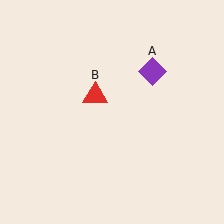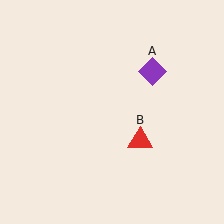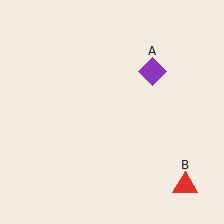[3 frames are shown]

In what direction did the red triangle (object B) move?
The red triangle (object B) moved down and to the right.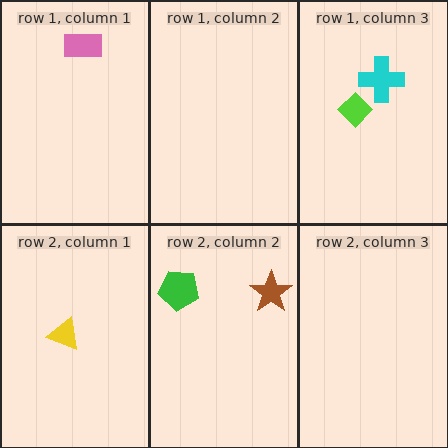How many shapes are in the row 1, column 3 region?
2.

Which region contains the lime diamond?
The row 1, column 3 region.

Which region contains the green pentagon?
The row 2, column 2 region.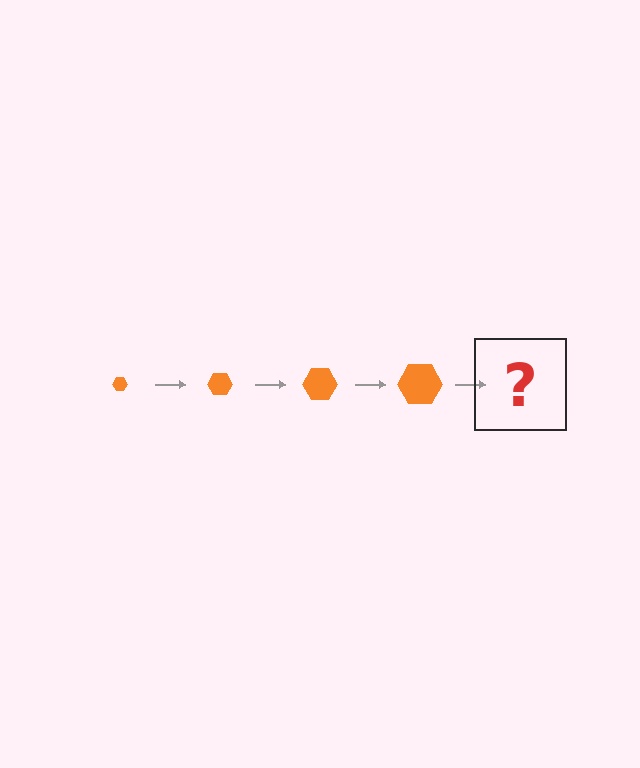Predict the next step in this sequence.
The next step is an orange hexagon, larger than the previous one.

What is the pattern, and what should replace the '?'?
The pattern is that the hexagon gets progressively larger each step. The '?' should be an orange hexagon, larger than the previous one.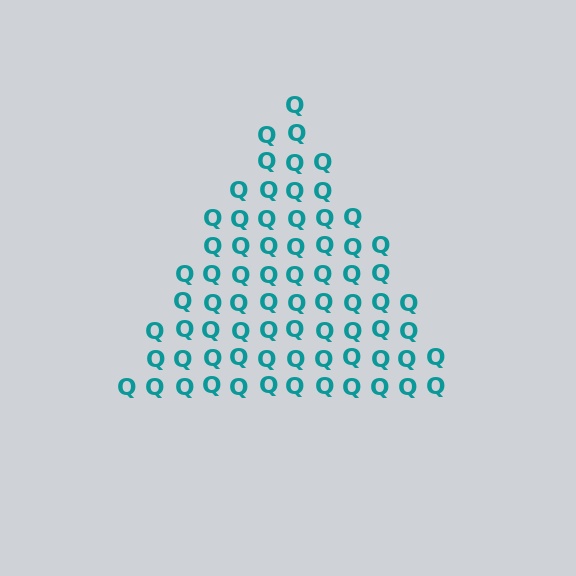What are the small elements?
The small elements are letter Q's.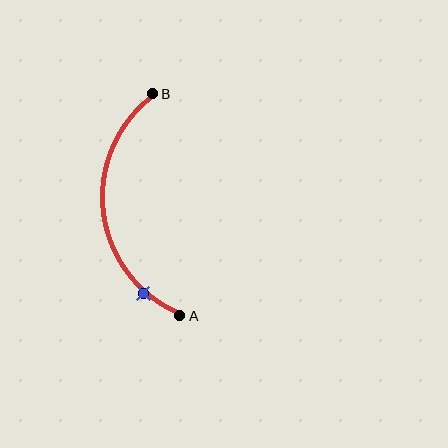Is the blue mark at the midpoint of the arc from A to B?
No. The blue mark lies on the arc but is closer to endpoint A. The arc midpoint would be at the point on the curve equidistant along the arc from both A and B.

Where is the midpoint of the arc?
The arc midpoint is the point on the curve farthest from the straight line joining A and B. It sits to the left of that line.